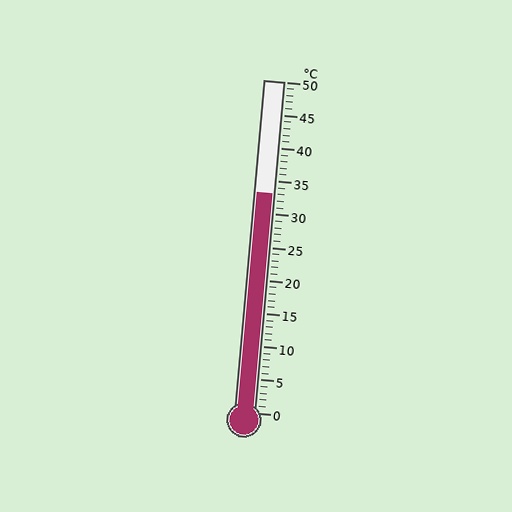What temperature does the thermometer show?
The thermometer shows approximately 33°C.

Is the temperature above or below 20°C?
The temperature is above 20°C.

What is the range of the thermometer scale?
The thermometer scale ranges from 0°C to 50°C.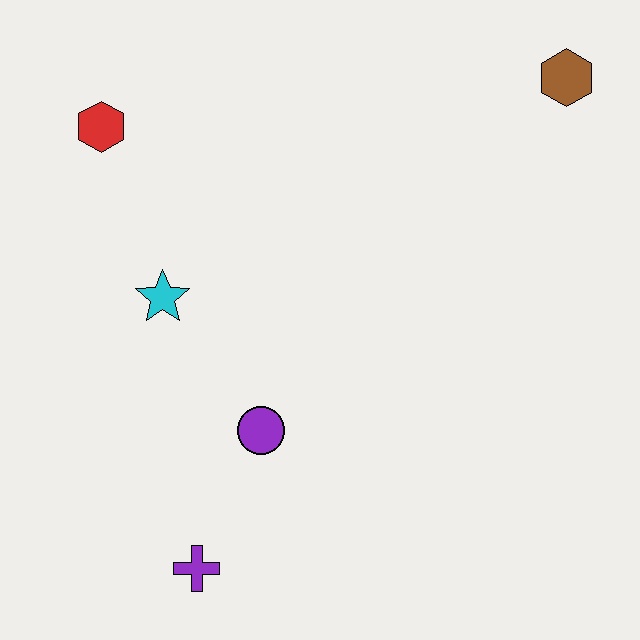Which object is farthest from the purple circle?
The brown hexagon is farthest from the purple circle.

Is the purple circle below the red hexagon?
Yes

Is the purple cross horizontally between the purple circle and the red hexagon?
Yes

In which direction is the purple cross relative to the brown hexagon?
The purple cross is below the brown hexagon.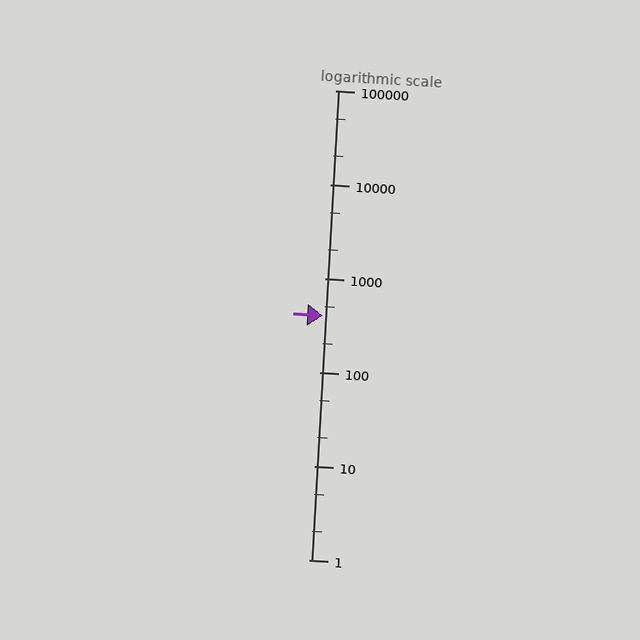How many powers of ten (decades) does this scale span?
The scale spans 5 decades, from 1 to 100000.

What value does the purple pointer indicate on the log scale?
The pointer indicates approximately 400.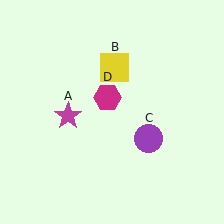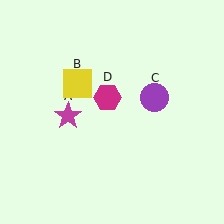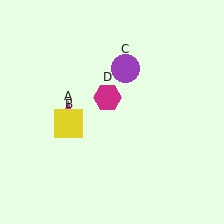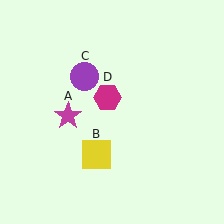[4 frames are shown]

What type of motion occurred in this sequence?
The yellow square (object B), purple circle (object C) rotated counterclockwise around the center of the scene.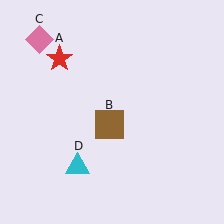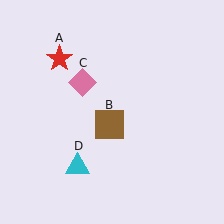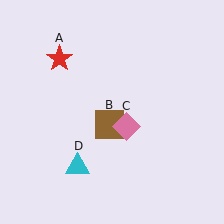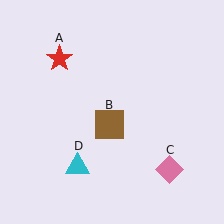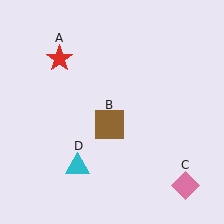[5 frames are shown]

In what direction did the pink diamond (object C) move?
The pink diamond (object C) moved down and to the right.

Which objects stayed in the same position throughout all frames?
Red star (object A) and brown square (object B) and cyan triangle (object D) remained stationary.